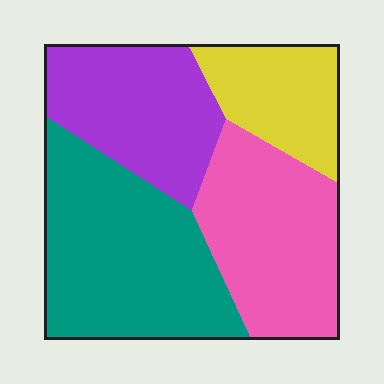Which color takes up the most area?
Teal, at roughly 35%.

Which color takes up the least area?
Yellow, at roughly 15%.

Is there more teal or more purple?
Teal.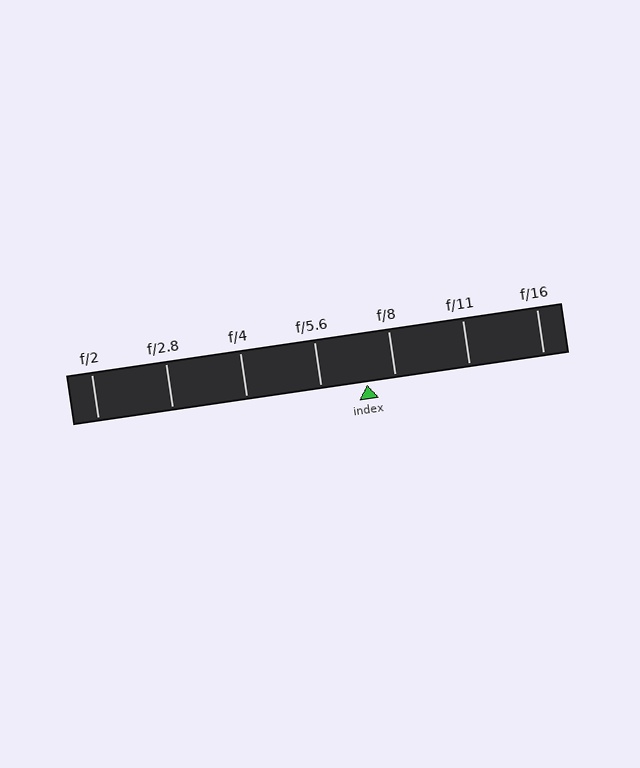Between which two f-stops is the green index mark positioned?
The index mark is between f/5.6 and f/8.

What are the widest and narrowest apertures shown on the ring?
The widest aperture shown is f/2 and the narrowest is f/16.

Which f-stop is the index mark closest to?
The index mark is closest to f/8.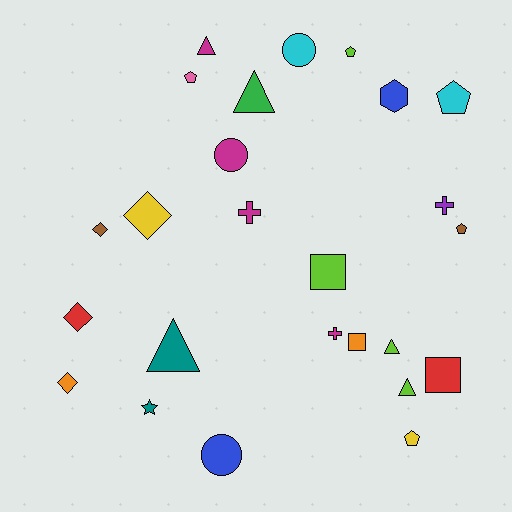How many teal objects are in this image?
There are 2 teal objects.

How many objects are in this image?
There are 25 objects.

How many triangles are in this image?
There are 5 triangles.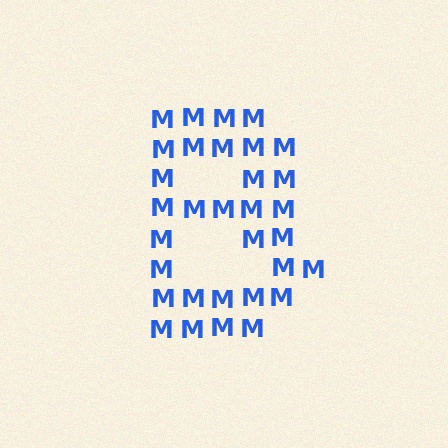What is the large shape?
The large shape is the letter B.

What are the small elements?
The small elements are letter M's.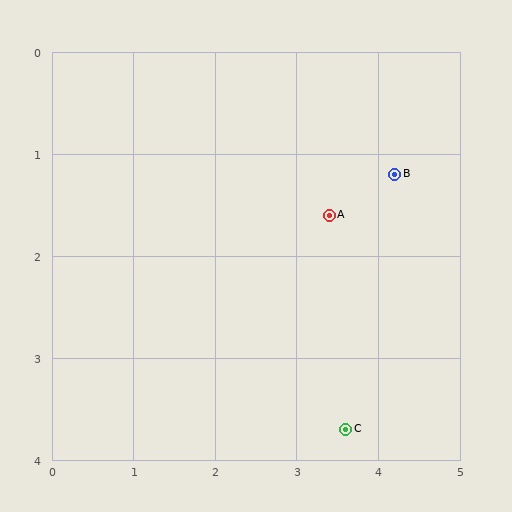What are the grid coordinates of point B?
Point B is at approximately (4.2, 1.2).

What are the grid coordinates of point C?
Point C is at approximately (3.6, 3.7).